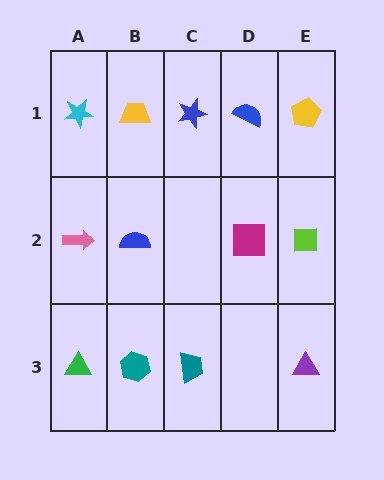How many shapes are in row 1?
5 shapes.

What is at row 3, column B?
A teal hexagon.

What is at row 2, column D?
A magenta square.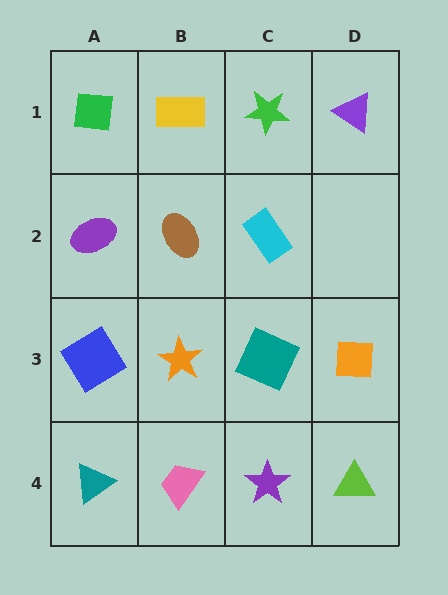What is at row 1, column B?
A yellow rectangle.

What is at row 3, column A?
A blue diamond.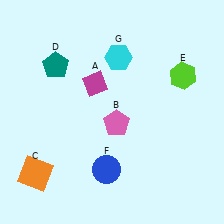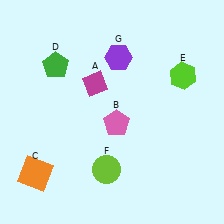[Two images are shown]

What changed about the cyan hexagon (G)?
In Image 1, G is cyan. In Image 2, it changed to purple.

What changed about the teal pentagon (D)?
In Image 1, D is teal. In Image 2, it changed to green.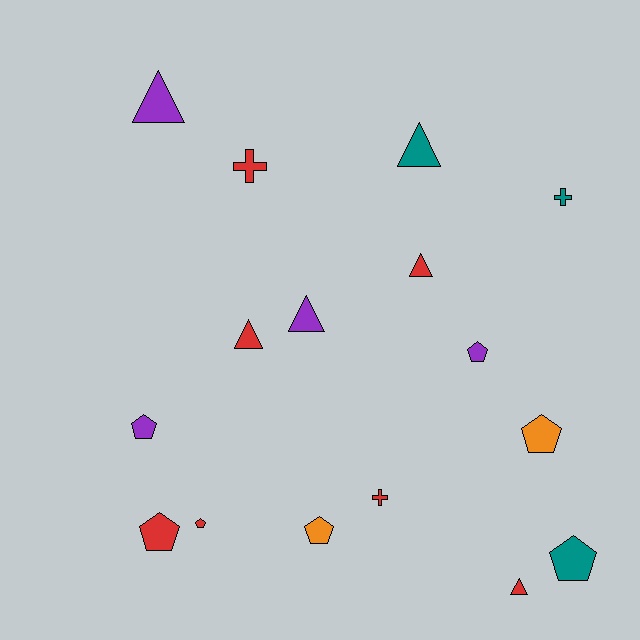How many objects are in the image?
There are 16 objects.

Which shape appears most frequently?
Pentagon, with 7 objects.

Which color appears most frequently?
Red, with 7 objects.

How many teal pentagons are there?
There is 1 teal pentagon.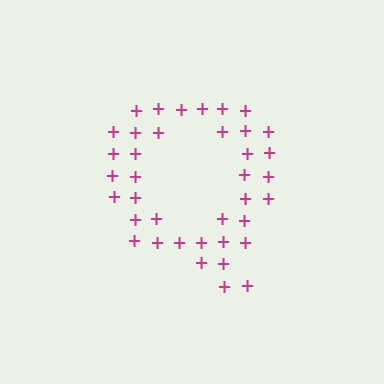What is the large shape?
The large shape is the letter Q.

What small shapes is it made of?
It is made of small plus signs.